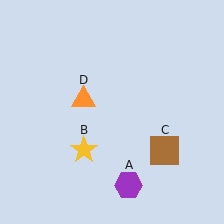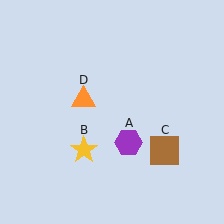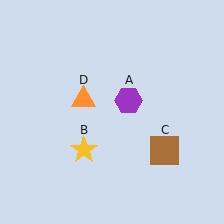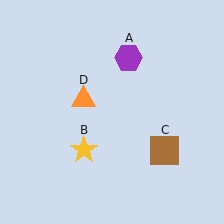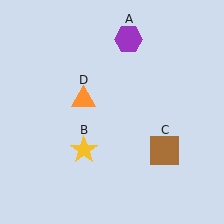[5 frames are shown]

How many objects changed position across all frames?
1 object changed position: purple hexagon (object A).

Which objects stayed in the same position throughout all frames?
Yellow star (object B) and brown square (object C) and orange triangle (object D) remained stationary.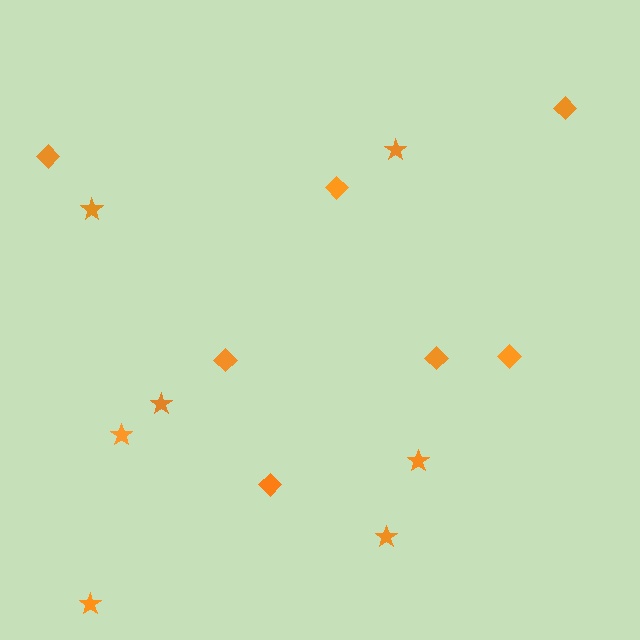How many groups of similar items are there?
There are 2 groups: one group of diamonds (7) and one group of stars (7).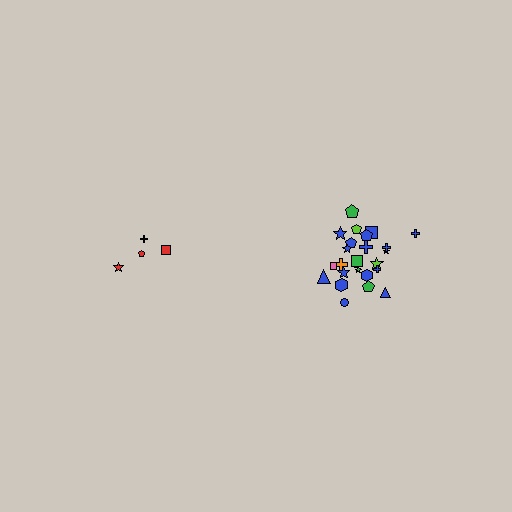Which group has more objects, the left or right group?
The right group.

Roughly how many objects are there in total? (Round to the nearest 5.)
Roughly 30 objects in total.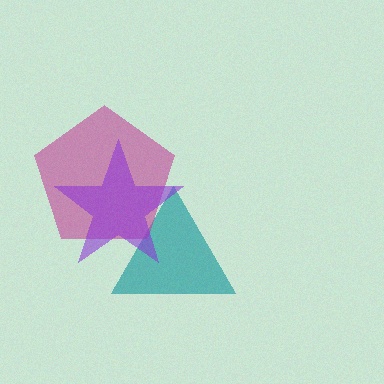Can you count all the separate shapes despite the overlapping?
Yes, there are 3 separate shapes.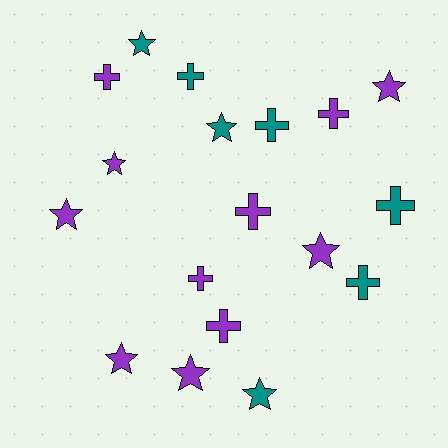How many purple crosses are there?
There are 5 purple crosses.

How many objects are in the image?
There are 18 objects.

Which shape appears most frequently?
Cross, with 9 objects.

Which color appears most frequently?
Purple, with 11 objects.